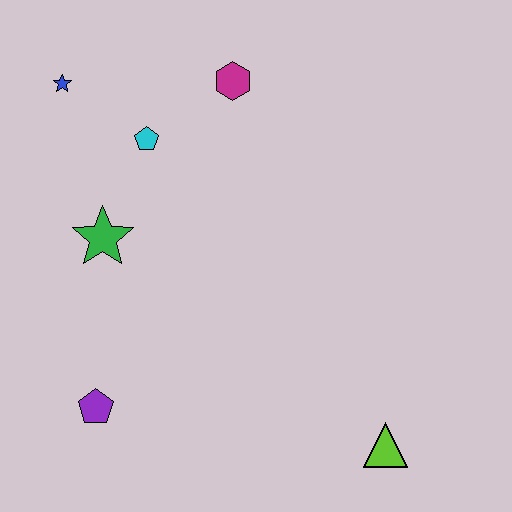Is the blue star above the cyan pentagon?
Yes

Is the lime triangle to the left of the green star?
No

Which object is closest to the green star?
The cyan pentagon is closest to the green star.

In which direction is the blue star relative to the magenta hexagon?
The blue star is to the left of the magenta hexagon.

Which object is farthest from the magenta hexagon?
The lime triangle is farthest from the magenta hexagon.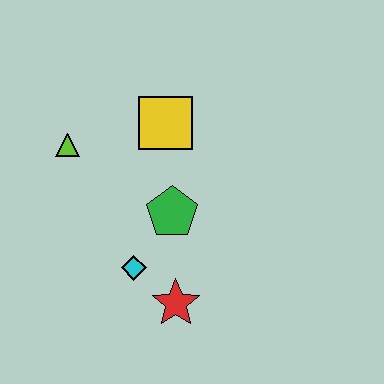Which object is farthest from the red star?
The lime triangle is farthest from the red star.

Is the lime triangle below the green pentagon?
No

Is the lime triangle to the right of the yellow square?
No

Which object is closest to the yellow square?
The green pentagon is closest to the yellow square.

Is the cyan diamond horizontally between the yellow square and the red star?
No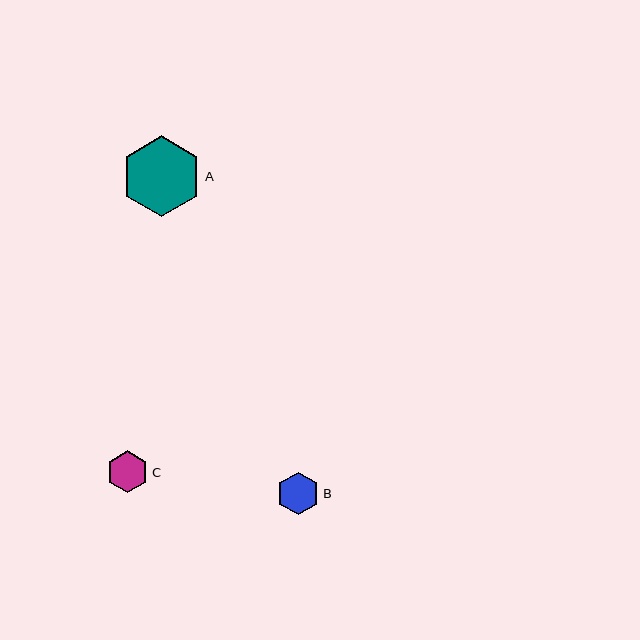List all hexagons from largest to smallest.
From largest to smallest: A, B, C.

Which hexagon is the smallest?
Hexagon C is the smallest with a size of approximately 42 pixels.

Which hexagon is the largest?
Hexagon A is the largest with a size of approximately 81 pixels.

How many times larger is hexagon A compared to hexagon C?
Hexagon A is approximately 1.9 times the size of hexagon C.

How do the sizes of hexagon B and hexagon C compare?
Hexagon B and hexagon C are approximately the same size.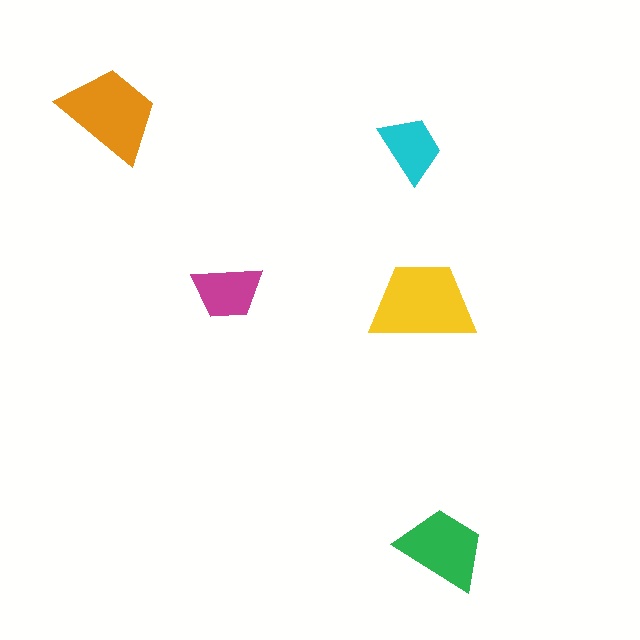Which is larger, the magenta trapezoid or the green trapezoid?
The green one.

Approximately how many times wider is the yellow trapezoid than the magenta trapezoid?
About 1.5 times wider.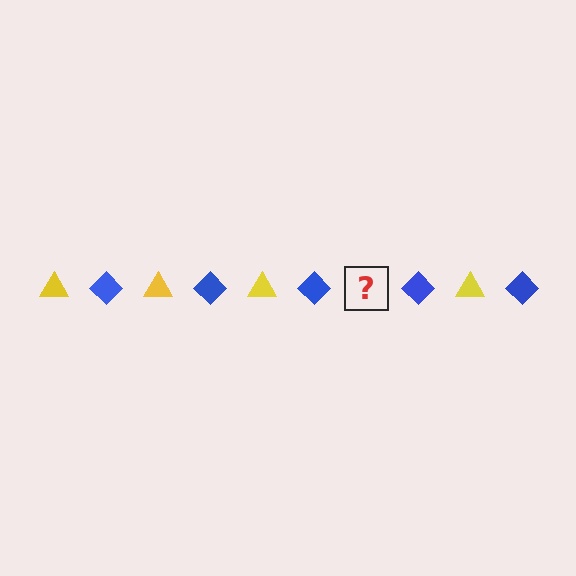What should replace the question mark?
The question mark should be replaced with a yellow triangle.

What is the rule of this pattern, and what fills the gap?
The rule is that the pattern alternates between yellow triangle and blue diamond. The gap should be filled with a yellow triangle.